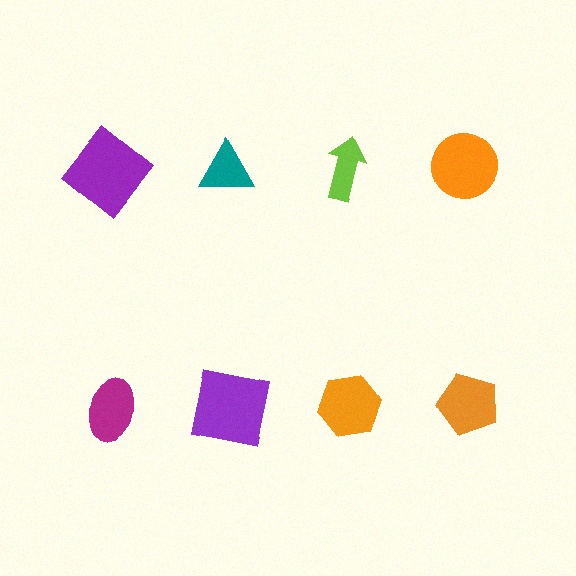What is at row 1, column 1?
A purple diamond.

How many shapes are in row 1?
4 shapes.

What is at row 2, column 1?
A magenta ellipse.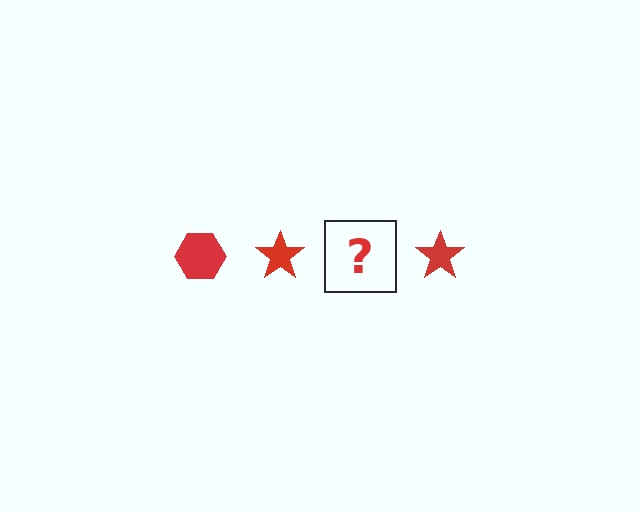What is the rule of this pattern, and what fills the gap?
The rule is that the pattern cycles through hexagon, star shapes in red. The gap should be filled with a red hexagon.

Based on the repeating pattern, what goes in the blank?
The blank should be a red hexagon.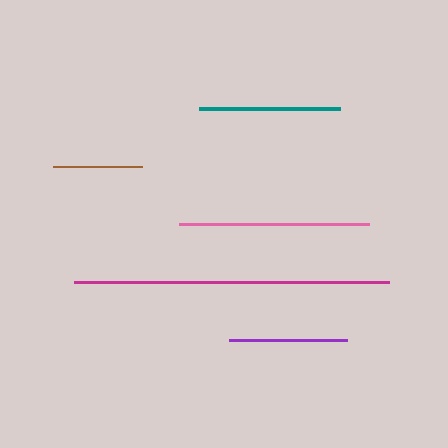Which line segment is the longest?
The magenta line is the longest at approximately 315 pixels.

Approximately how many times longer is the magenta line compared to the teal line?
The magenta line is approximately 2.2 times the length of the teal line.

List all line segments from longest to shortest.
From longest to shortest: magenta, pink, teal, purple, brown.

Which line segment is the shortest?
The brown line is the shortest at approximately 89 pixels.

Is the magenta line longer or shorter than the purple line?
The magenta line is longer than the purple line.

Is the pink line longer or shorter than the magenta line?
The magenta line is longer than the pink line.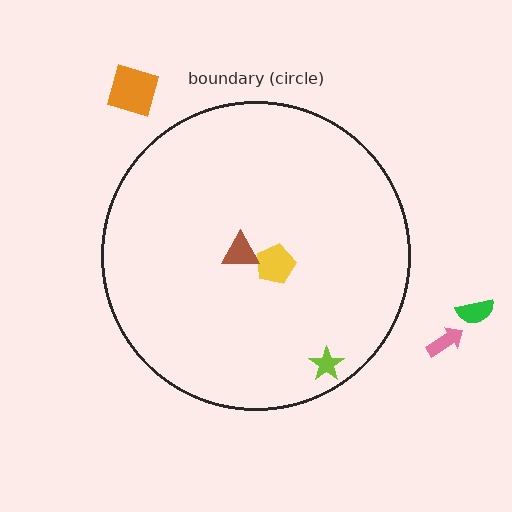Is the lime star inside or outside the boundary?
Inside.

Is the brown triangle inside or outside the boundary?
Inside.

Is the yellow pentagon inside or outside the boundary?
Inside.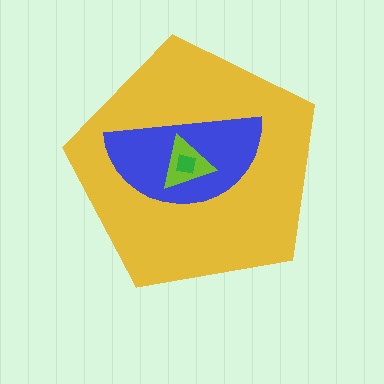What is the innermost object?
The green square.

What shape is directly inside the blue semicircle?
The lime triangle.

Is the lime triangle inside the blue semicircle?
Yes.